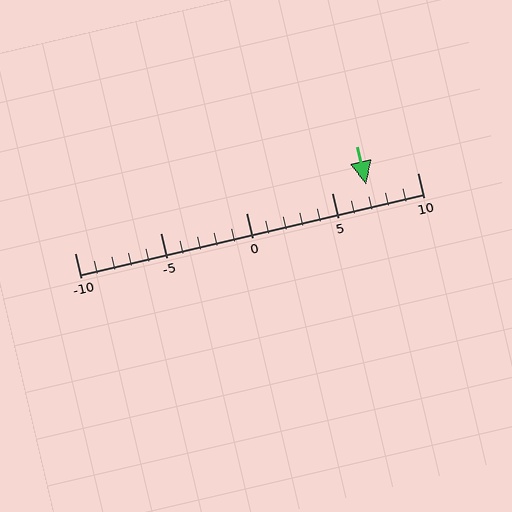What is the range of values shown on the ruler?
The ruler shows values from -10 to 10.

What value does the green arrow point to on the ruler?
The green arrow points to approximately 7.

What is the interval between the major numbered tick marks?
The major tick marks are spaced 5 units apart.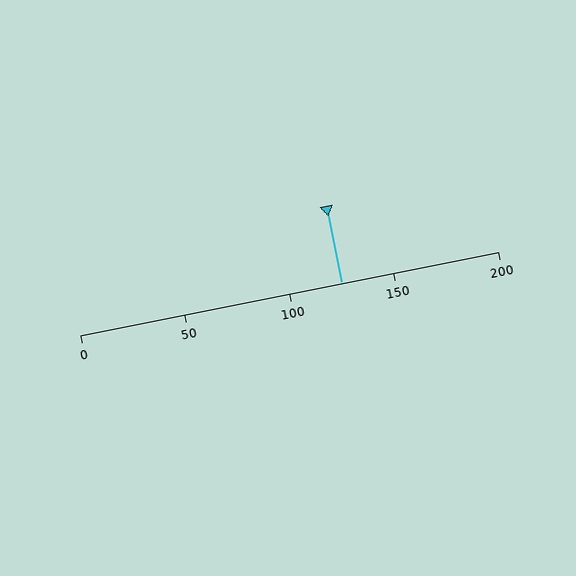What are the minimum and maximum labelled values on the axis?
The axis runs from 0 to 200.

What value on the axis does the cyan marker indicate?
The marker indicates approximately 125.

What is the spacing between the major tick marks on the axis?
The major ticks are spaced 50 apart.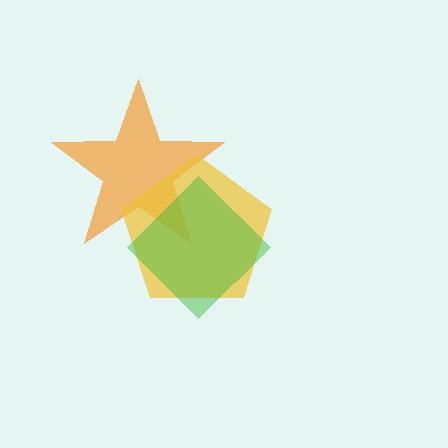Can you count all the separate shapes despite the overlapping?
Yes, there are 3 separate shapes.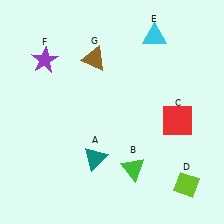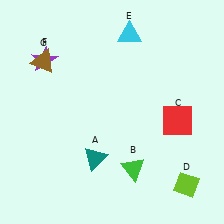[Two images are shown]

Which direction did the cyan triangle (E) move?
The cyan triangle (E) moved left.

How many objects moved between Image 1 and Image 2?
2 objects moved between the two images.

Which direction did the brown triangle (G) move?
The brown triangle (G) moved left.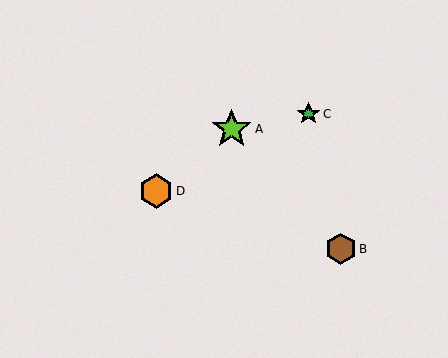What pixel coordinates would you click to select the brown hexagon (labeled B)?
Click at (341, 249) to select the brown hexagon B.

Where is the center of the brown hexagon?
The center of the brown hexagon is at (341, 249).